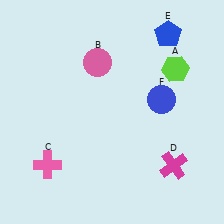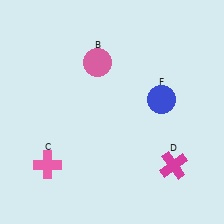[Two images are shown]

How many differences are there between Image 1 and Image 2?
There are 2 differences between the two images.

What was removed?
The lime hexagon (A), the blue pentagon (E) were removed in Image 2.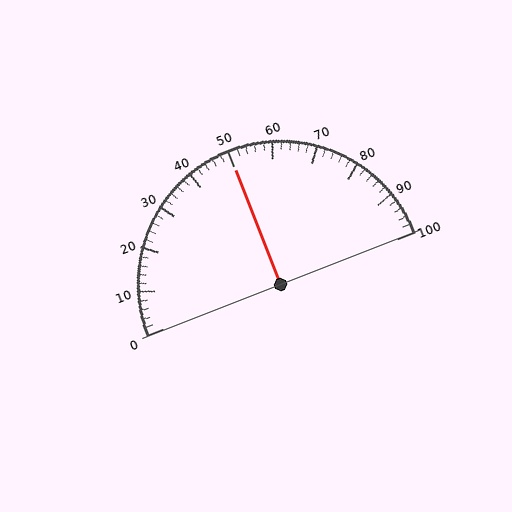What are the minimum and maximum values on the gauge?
The gauge ranges from 0 to 100.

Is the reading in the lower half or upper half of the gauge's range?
The reading is in the upper half of the range (0 to 100).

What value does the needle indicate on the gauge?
The needle indicates approximately 50.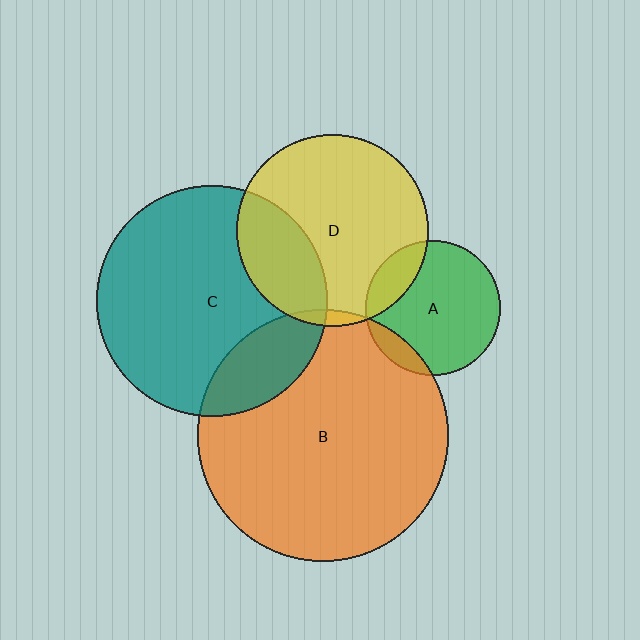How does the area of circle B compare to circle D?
Approximately 1.7 times.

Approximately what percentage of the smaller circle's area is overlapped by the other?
Approximately 5%.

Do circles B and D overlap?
Yes.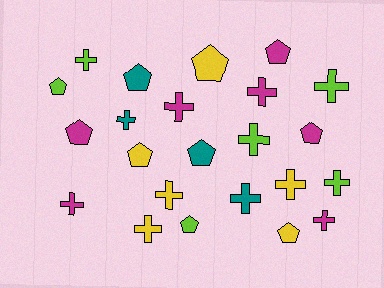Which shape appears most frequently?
Cross, with 13 objects.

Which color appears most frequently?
Magenta, with 7 objects.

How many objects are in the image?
There are 23 objects.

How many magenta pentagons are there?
There are 3 magenta pentagons.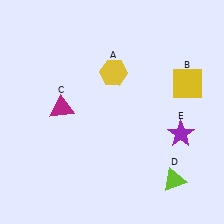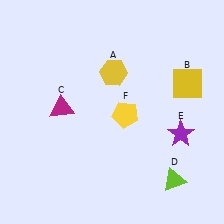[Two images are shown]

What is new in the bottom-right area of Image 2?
A yellow pentagon (F) was added in the bottom-right area of Image 2.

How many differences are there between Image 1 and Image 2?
There is 1 difference between the two images.